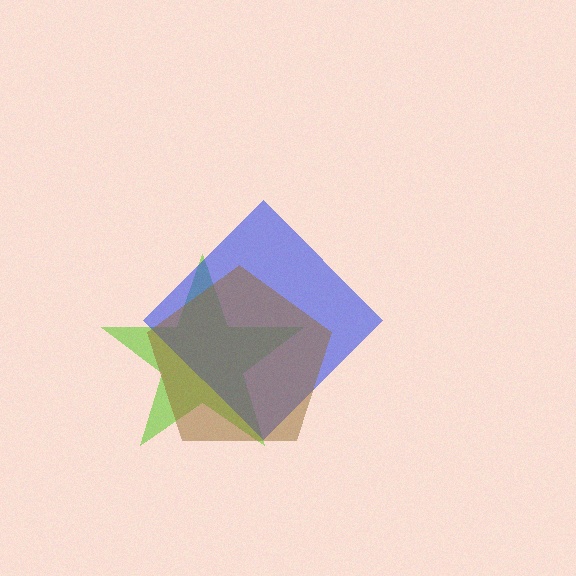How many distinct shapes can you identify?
There are 3 distinct shapes: a lime star, a blue diamond, a brown pentagon.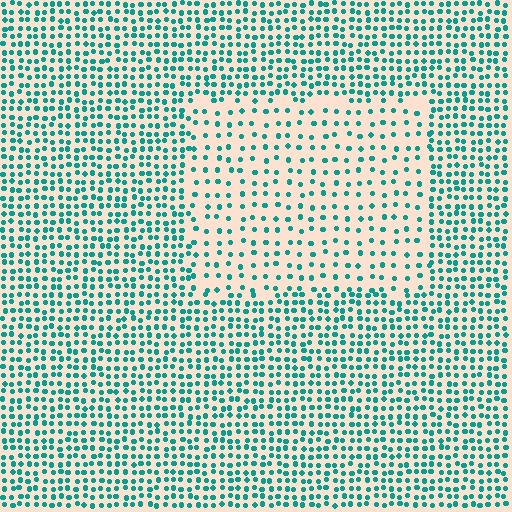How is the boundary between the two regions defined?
The boundary is defined by a change in element density (approximately 2.1x ratio). All elements are the same color, size, and shape.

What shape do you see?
I see a rectangle.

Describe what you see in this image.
The image contains small teal elements arranged at two different densities. A rectangle-shaped region is visible where the elements are less densely packed than the surrounding area.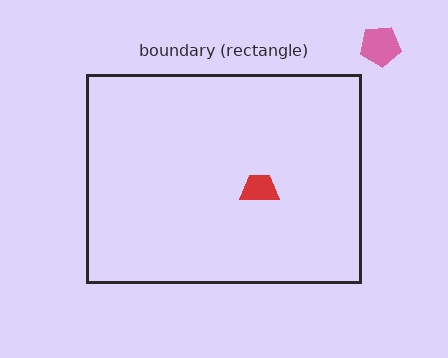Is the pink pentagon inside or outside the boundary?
Outside.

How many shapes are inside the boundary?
1 inside, 1 outside.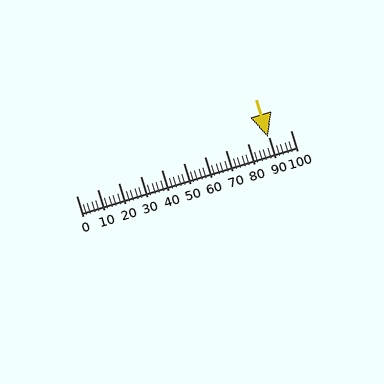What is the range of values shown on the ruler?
The ruler shows values from 0 to 100.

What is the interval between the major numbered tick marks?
The major tick marks are spaced 10 units apart.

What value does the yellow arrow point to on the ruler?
The yellow arrow points to approximately 90.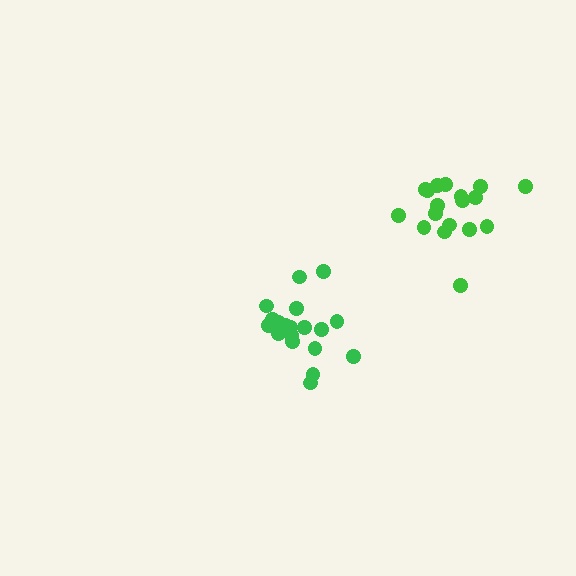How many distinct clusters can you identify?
There are 2 distinct clusters.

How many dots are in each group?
Group 1: 18 dots, Group 2: 19 dots (37 total).